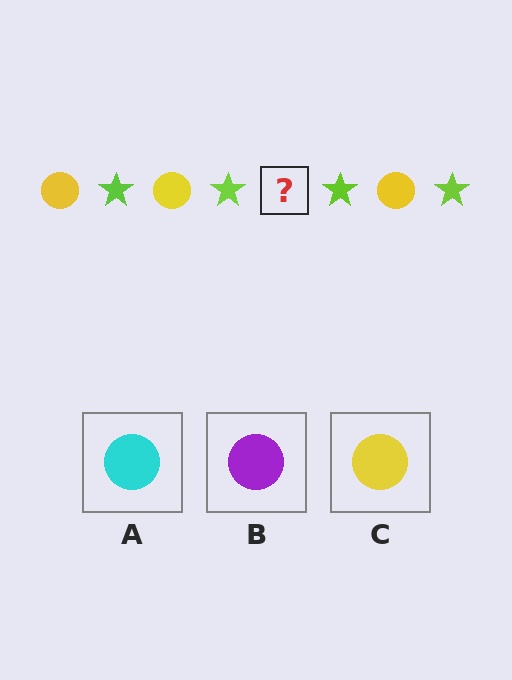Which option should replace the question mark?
Option C.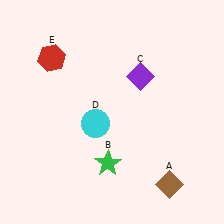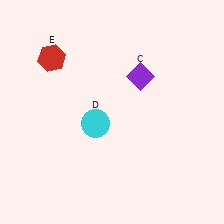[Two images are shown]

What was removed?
The brown diamond (A), the green star (B) were removed in Image 2.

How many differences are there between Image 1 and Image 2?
There are 2 differences between the two images.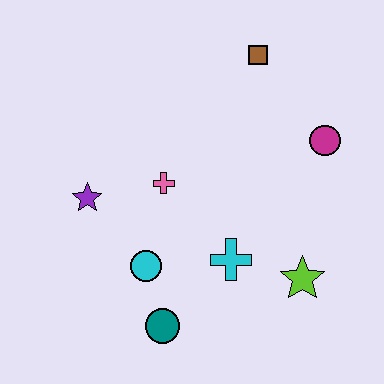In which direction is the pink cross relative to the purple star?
The pink cross is to the right of the purple star.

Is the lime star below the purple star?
Yes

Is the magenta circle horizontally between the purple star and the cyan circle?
No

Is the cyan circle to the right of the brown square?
No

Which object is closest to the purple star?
The pink cross is closest to the purple star.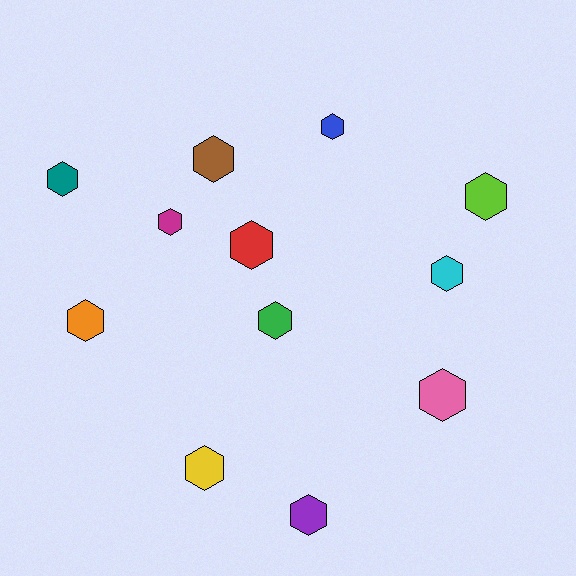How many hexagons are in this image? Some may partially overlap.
There are 12 hexagons.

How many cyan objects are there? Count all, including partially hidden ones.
There is 1 cyan object.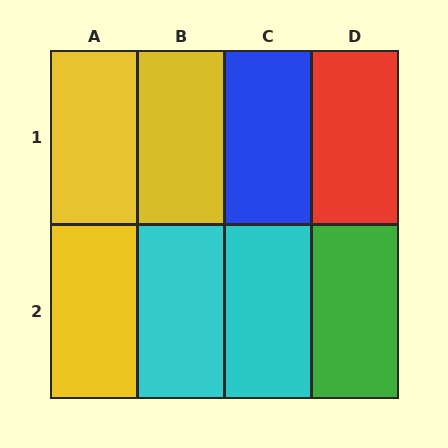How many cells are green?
1 cell is green.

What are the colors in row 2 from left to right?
Yellow, cyan, cyan, green.